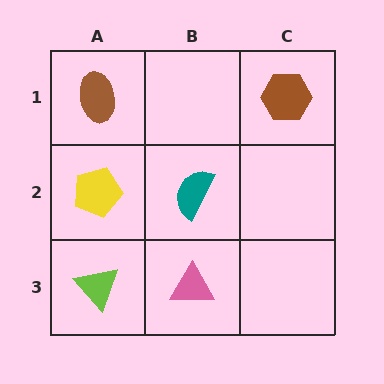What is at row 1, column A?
A brown ellipse.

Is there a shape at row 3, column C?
No, that cell is empty.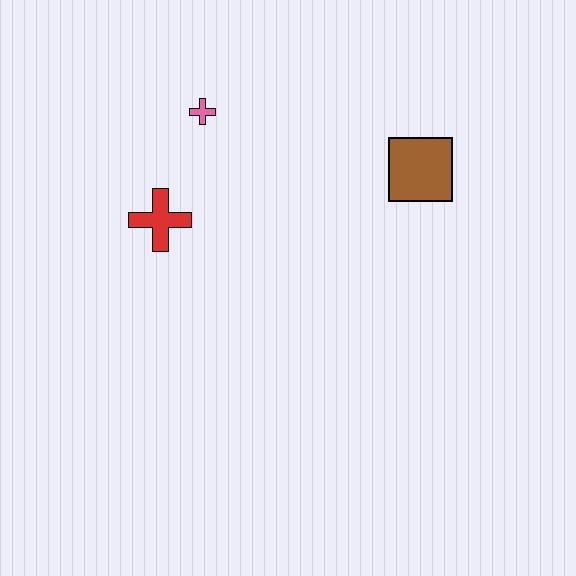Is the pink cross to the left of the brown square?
Yes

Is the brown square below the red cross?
No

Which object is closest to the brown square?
The pink cross is closest to the brown square.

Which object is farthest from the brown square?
The red cross is farthest from the brown square.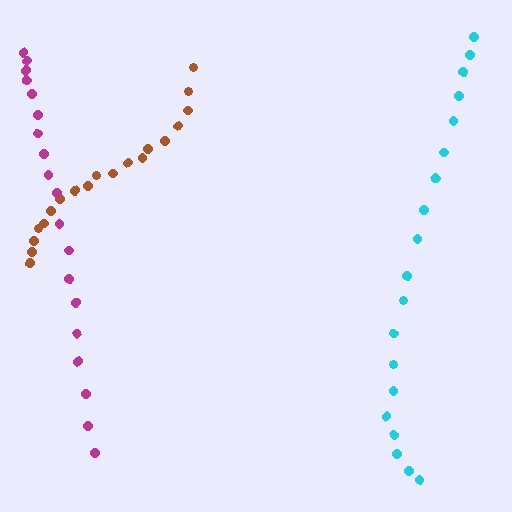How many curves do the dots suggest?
There are 3 distinct paths.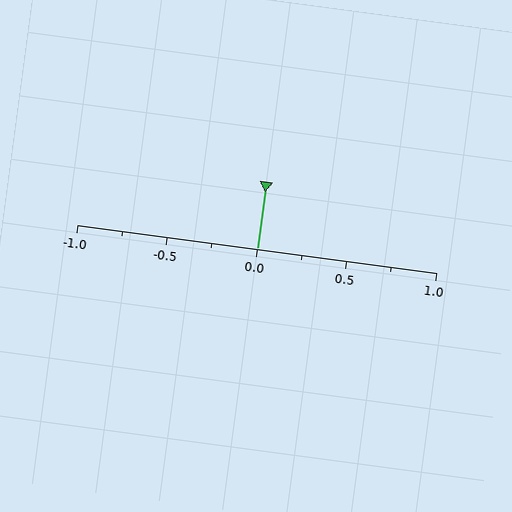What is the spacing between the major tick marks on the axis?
The major ticks are spaced 0.5 apart.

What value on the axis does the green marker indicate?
The marker indicates approximately 0.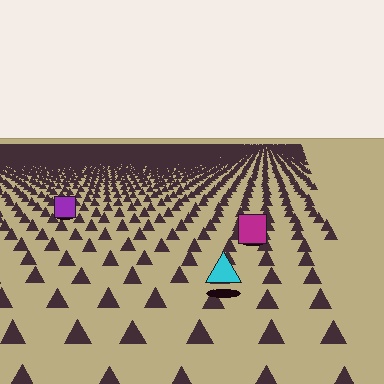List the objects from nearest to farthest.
From nearest to farthest: the cyan triangle, the magenta square, the purple square.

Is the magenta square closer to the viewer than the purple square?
Yes. The magenta square is closer — you can tell from the texture gradient: the ground texture is coarser near it.